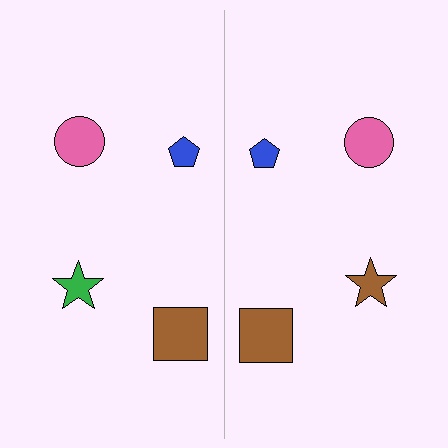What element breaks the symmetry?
The brown star on the right side breaks the symmetry — its mirror counterpart is green.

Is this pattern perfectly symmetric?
No, the pattern is not perfectly symmetric. The brown star on the right side breaks the symmetry — its mirror counterpart is green.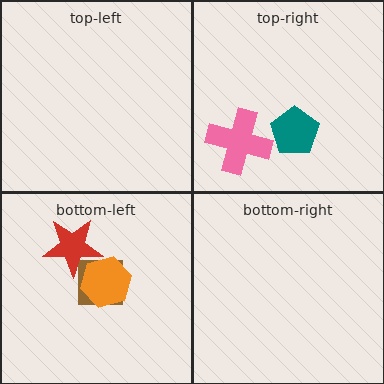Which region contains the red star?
The bottom-left region.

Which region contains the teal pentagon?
The top-right region.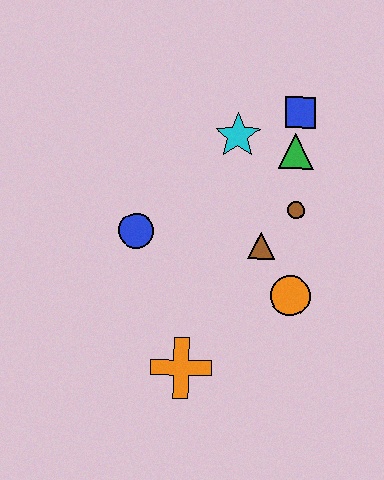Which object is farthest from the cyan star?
The orange cross is farthest from the cyan star.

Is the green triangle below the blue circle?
No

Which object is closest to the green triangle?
The blue square is closest to the green triangle.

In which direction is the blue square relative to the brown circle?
The blue square is above the brown circle.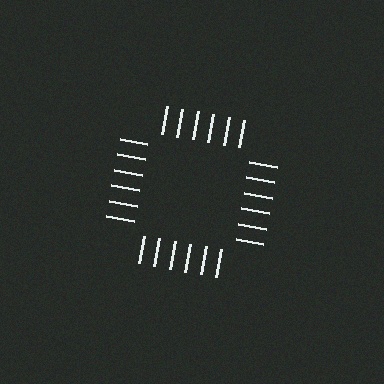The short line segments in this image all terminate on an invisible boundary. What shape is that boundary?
An illusory square — the line segments terminate on its edges but no continuous stroke is drawn.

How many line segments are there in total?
24 — 6 along each of the 4 edges.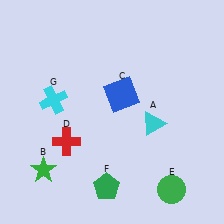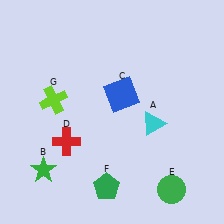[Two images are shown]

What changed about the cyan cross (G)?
In Image 1, G is cyan. In Image 2, it changed to lime.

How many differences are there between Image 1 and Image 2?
There is 1 difference between the two images.